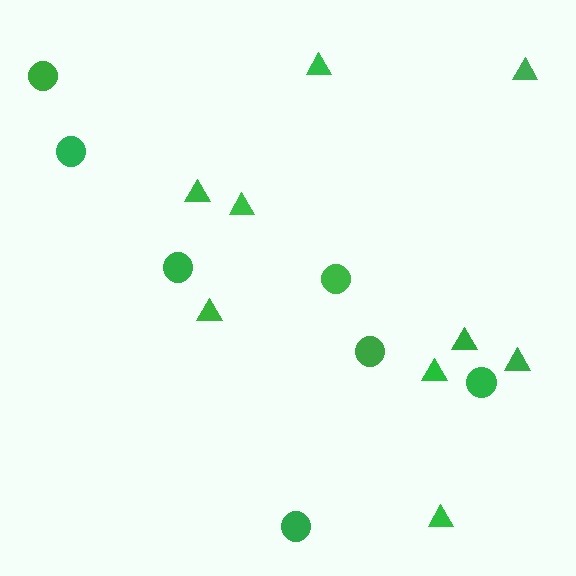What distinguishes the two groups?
There are 2 groups: one group of triangles (9) and one group of circles (7).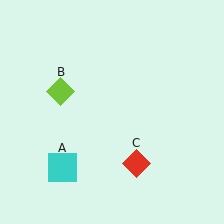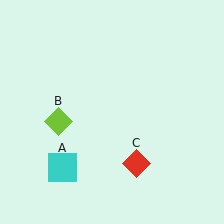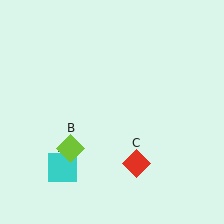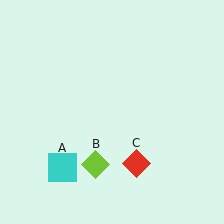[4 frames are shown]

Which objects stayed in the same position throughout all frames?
Cyan square (object A) and red diamond (object C) remained stationary.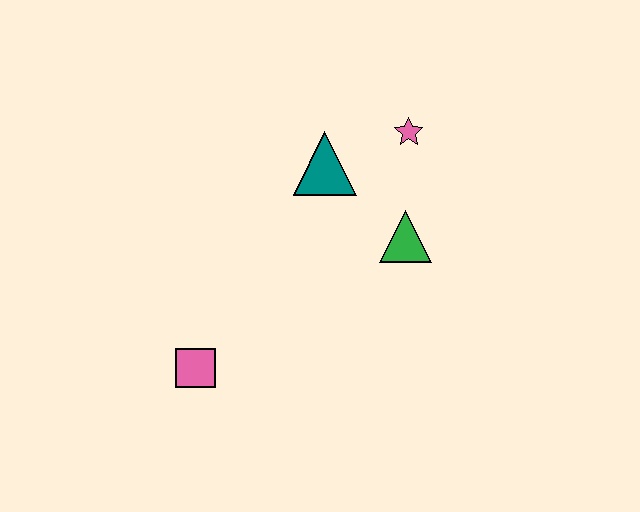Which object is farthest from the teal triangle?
The pink square is farthest from the teal triangle.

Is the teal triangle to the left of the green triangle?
Yes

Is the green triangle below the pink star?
Yes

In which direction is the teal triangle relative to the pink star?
The teal triangle is to the left of the pink star.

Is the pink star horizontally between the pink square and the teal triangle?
No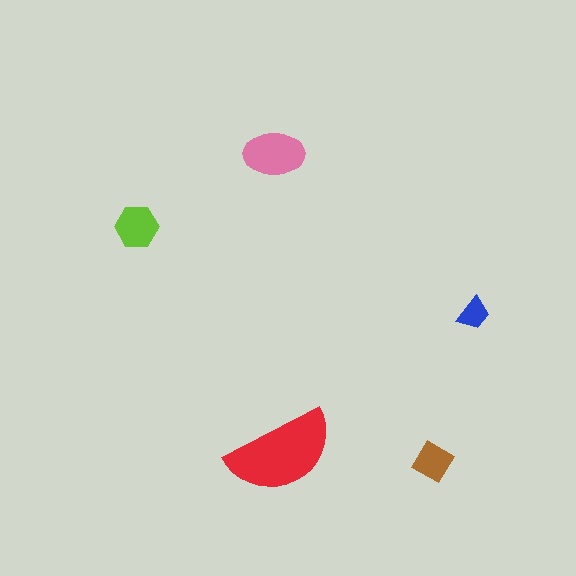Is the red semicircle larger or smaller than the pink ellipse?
Larger.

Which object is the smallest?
The blue trapezoid.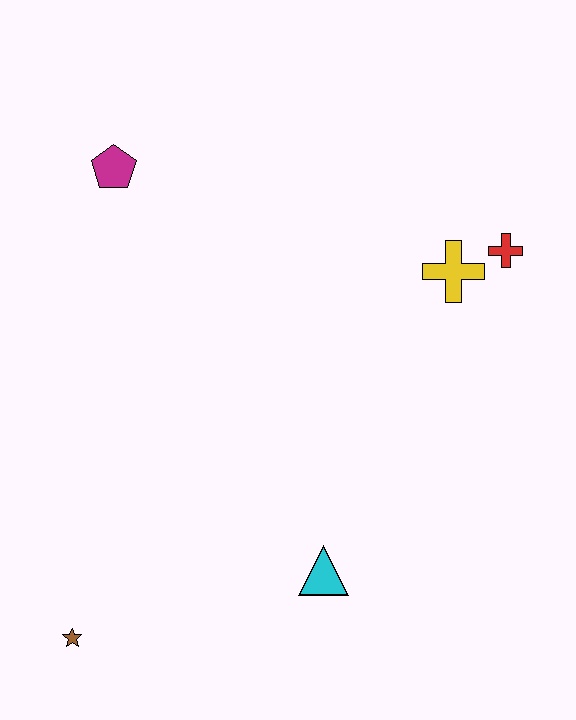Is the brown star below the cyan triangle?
Yes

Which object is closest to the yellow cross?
The red cross is closest to the yellow cross.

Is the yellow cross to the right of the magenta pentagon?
Yes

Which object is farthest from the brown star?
The red cross is farthest from the brown star.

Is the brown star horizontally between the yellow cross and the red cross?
No